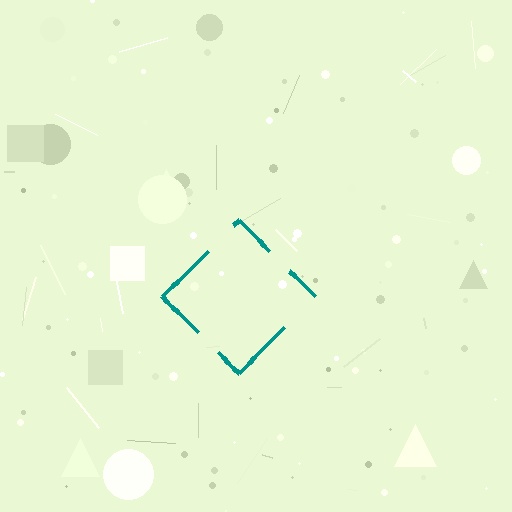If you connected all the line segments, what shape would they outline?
They would outline a diamond.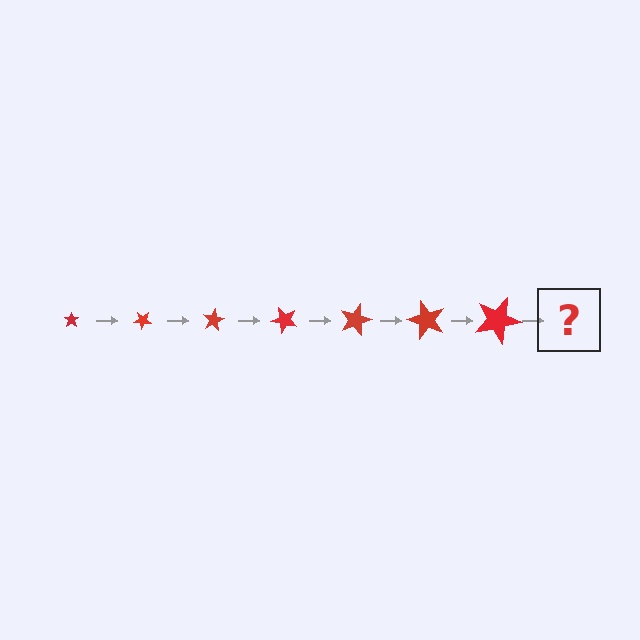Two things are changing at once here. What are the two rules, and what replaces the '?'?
The two rules are that the star grows larger each step and it rotates 40 degrees each step. The '?' should be a star, larger than the previous one and rotated 280 degrees from the start.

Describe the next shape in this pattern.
It should be a star, larger than the previous one and rotated 280 degrees from the start.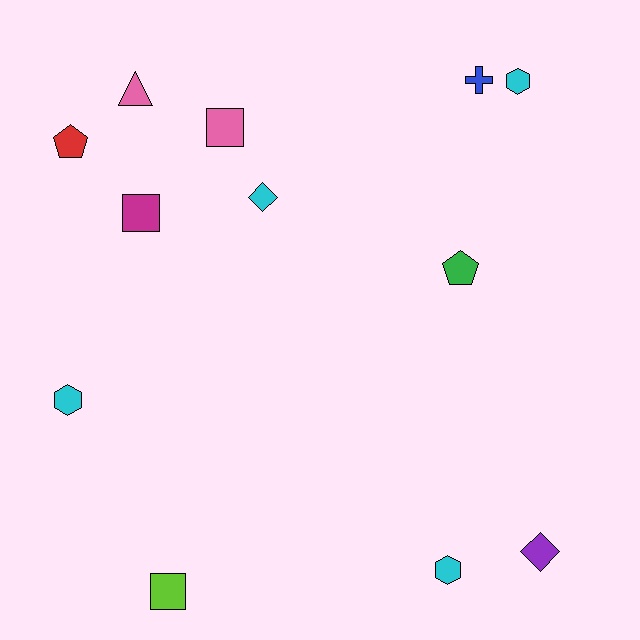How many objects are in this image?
There are 12 objects.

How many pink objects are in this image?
There are 2 pink objects.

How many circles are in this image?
There are no circles.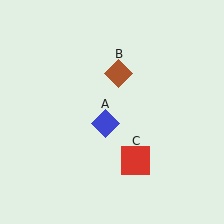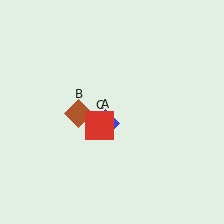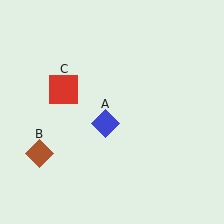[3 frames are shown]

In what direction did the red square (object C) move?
The red square (object C) moved up and to the left.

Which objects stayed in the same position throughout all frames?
Blue diamond (object A) remained stationary.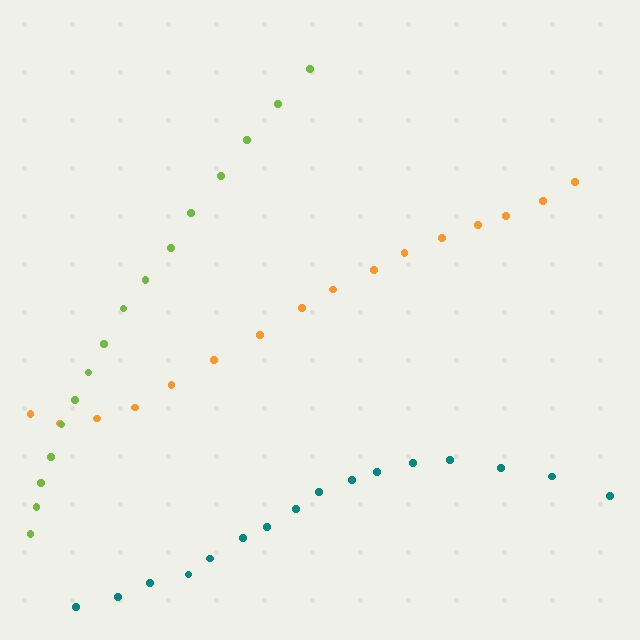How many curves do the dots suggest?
There are 3 distinct paths.